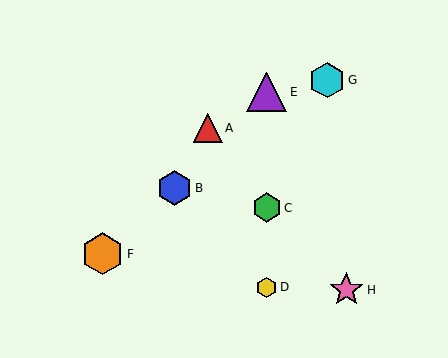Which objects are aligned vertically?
Objects C, D, E are aligned vertically.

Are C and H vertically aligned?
No, C is at x≈267 and H is at x≈346.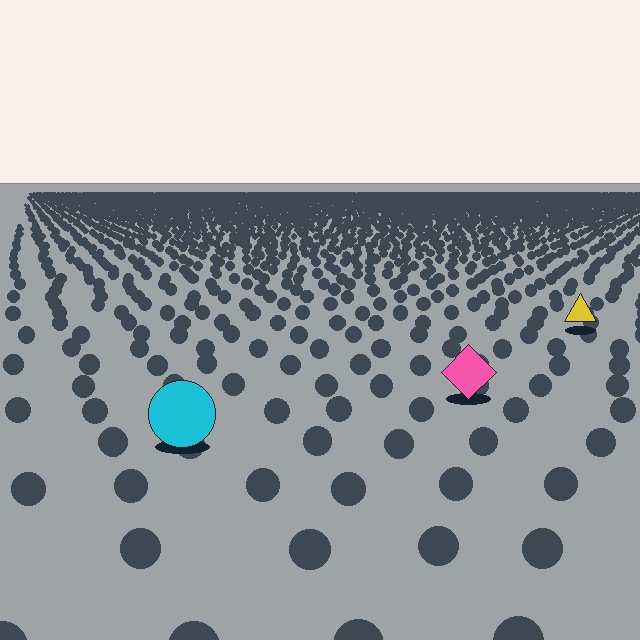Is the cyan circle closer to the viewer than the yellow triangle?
Yes. The cyan circle is closer — you can tell from the texture gradient: the ground texture is coarser near it.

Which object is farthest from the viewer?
The yellow triangle is farthest from the viewer. It appears smaller and the ground texture around it is denser.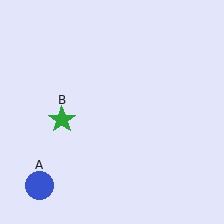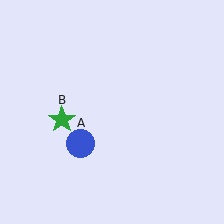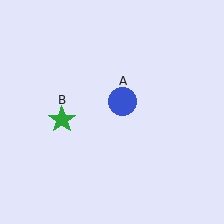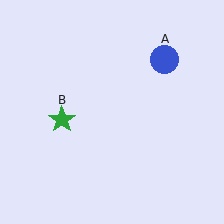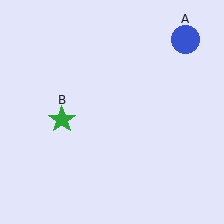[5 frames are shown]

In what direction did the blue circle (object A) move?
The blue circle (object A) moved up and to the right.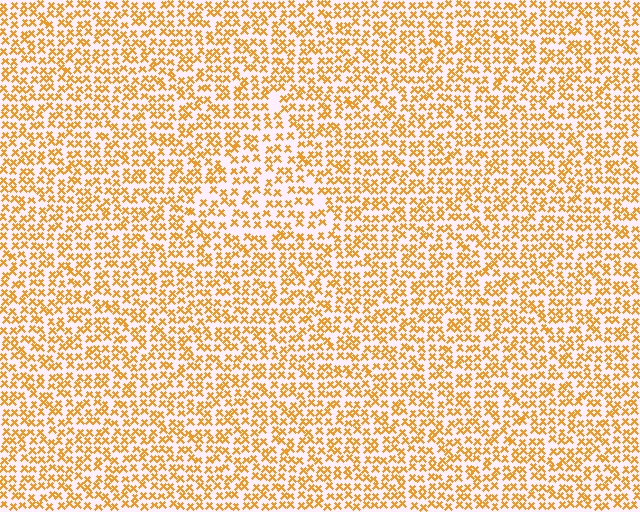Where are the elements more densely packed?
The elements are more densely packed outside the triangle boundary.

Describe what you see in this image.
The image contains small orange elements arranged at two different densities. A triangle-shaped region is visible where the elements are less densely packed than the surrounding area.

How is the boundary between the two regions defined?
The boundary is defined by a change in element density (approximately 1.4x ratio). All elements are the same color, size, and shape.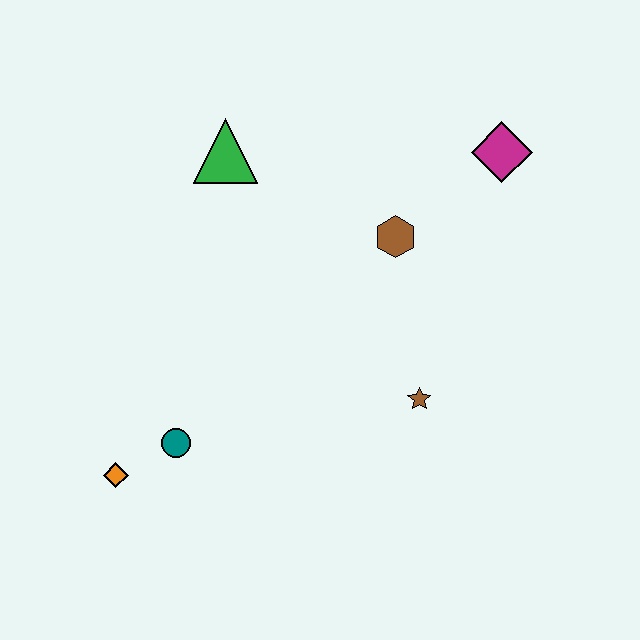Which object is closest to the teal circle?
The orange diamond is closest to the teal circle.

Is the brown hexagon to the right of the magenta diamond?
No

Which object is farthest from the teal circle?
The magenta diamond is farthest from the teal circle.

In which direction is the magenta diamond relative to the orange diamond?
The magenta diamond is to the right of the orange diamond.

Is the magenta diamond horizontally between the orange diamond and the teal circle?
No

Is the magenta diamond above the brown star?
Yes